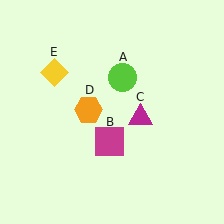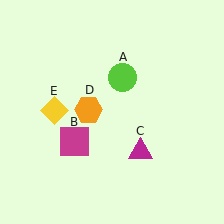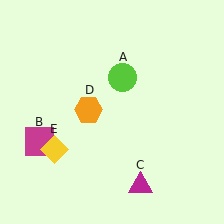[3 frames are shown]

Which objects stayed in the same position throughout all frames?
Lime circle (object A) and orange hexagon (object D) remained stationary.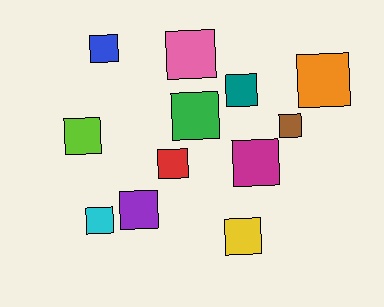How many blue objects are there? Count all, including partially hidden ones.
There is 1 blue object.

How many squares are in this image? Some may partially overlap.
There are 12 squares.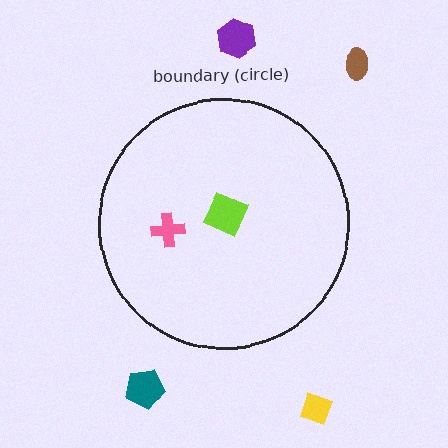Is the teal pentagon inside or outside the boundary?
Outside.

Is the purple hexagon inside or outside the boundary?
Outside.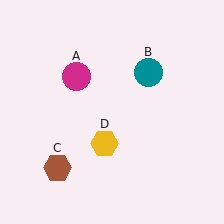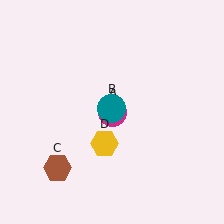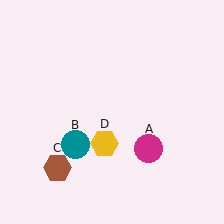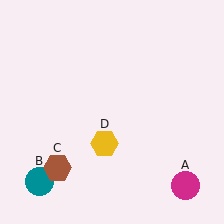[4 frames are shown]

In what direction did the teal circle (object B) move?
The teal circle (object B) moved down and to the left.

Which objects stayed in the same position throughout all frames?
Brown hexagon (object C) and yellow hexagon (object D) remained stationary.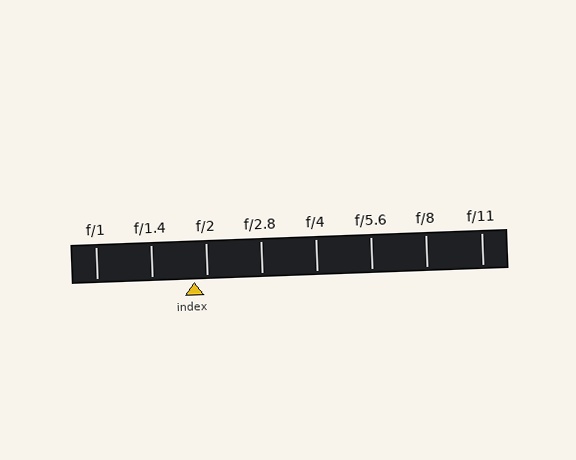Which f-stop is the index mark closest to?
The index mark is closest to f/2.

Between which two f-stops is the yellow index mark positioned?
The index mark is between f/1.4 and f/2.